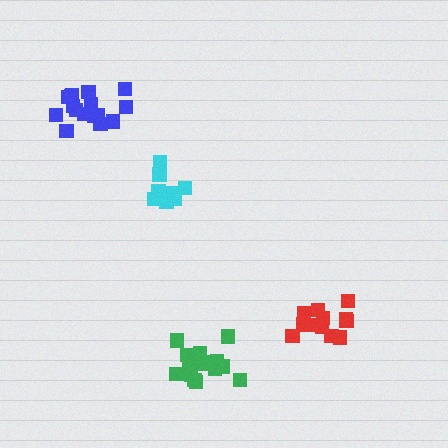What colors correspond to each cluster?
The clusters are colored: green, blue, red, cyan.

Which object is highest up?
The blue cluster is topmost.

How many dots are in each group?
Group 1: 16 dots, Group 2: 16 dots, Group 3: 12 dots, Group 4: 10 dots (54 total).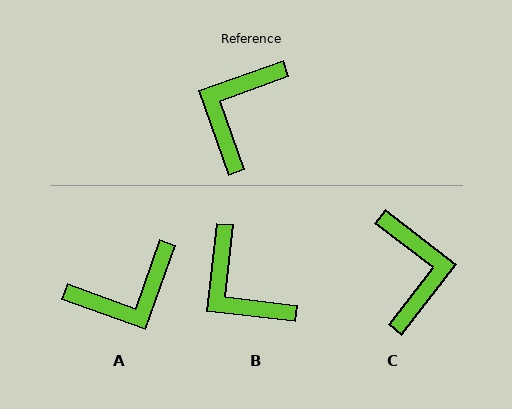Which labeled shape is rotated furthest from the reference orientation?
C, about 147 degrees away.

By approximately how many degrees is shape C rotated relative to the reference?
Approximately 147 degrees clockwise.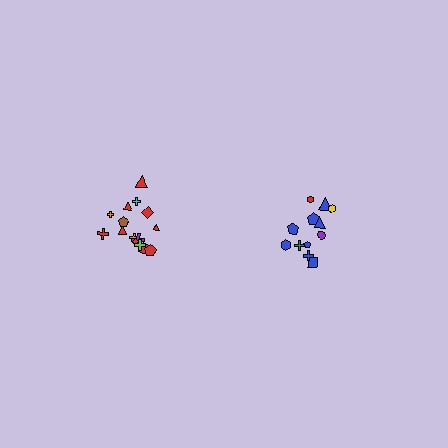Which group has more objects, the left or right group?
The left group.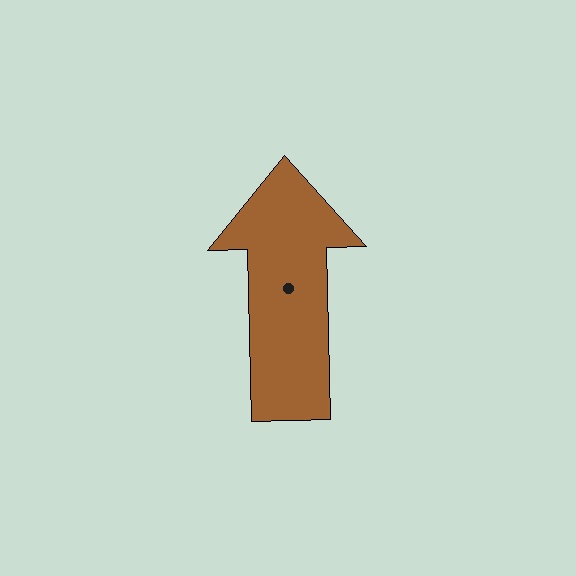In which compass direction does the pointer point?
North.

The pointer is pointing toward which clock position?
Roughly 12 o'clock.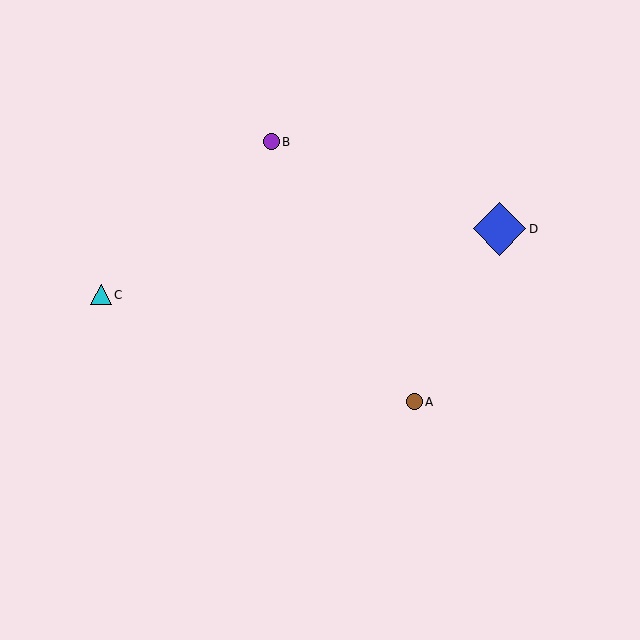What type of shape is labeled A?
Shape A is a brown circle.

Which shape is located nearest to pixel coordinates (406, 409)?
The brown circle (labeled A) at (414, 402) is nearest to that location.